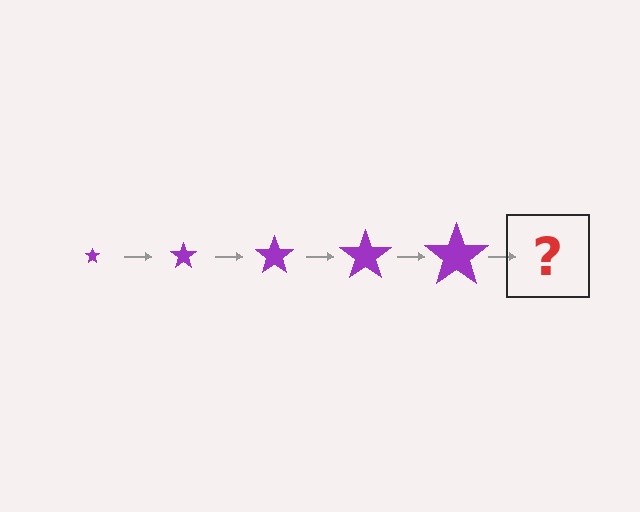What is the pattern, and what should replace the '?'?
The pattern is that the star gets progressively larger each step. The '?' should be a purple star, larger than the previous one.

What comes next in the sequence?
The next element should be a purple star, larger than the previous one.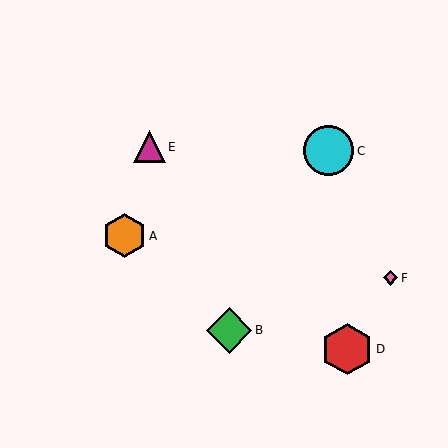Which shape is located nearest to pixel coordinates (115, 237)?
The orange hexagon (labeled A) at (124, 236) is nearest to that location.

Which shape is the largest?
The red hexagon (labeled D) is the largest.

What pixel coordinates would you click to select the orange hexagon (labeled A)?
Click at (124, 236) to select the orange hexagon A.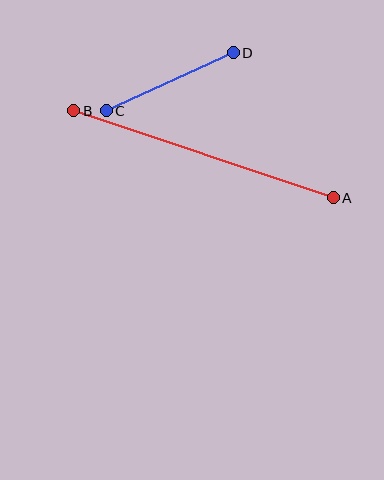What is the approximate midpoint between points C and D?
The midpoint is at approximately (170, 82) pixels.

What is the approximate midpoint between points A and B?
The midpoint is at approximately (203, 154) pixels.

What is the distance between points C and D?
The distance is approximately 139 pixels.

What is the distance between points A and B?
The distance is approximately 274 pixels.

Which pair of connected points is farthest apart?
Points A and B are farthest apart.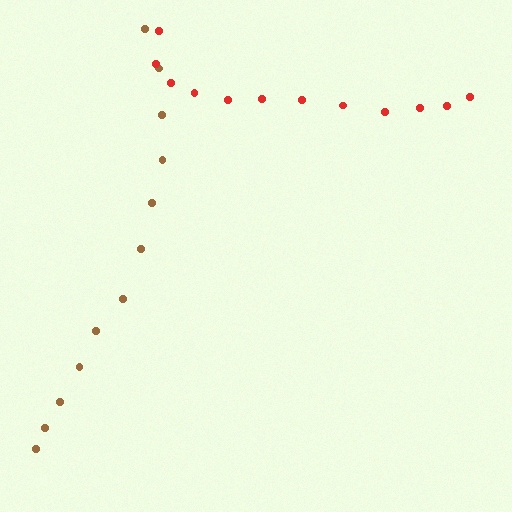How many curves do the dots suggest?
There are 2 distinct paths.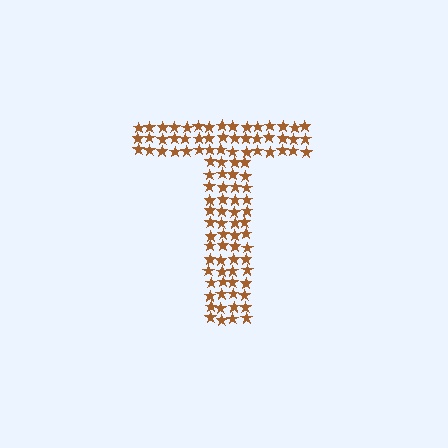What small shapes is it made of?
It is made of small stars.